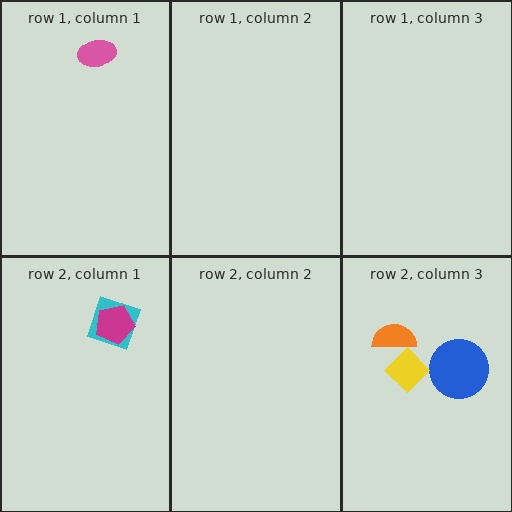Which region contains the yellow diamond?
The row 2, column 3 region.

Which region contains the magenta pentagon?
The row 2, column 1 region.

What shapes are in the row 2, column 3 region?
The blue circle, the orange semicircle, the yellow diamond.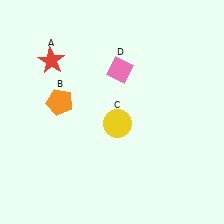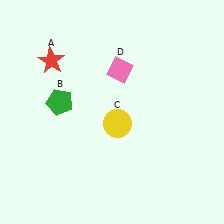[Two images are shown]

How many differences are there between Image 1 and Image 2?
There is 1 difference between the two images.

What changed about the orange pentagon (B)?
In Image 1, B is orange. In Image 2, it changed to green.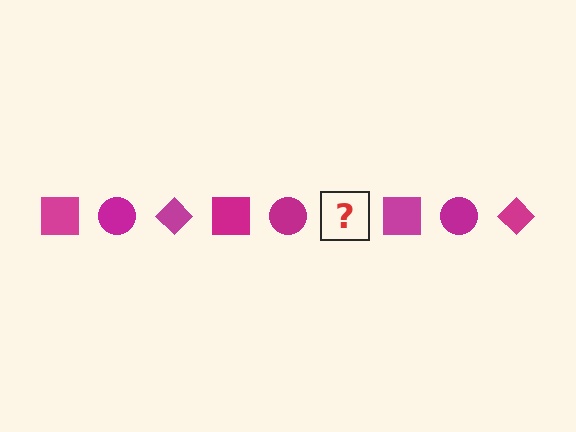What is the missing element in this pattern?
The missing element is a magenta diamond.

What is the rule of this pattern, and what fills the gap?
The rule is that the pattern cycles through square, circle, diamond shapes in magenta. The gap should be filled with a magenta diamond.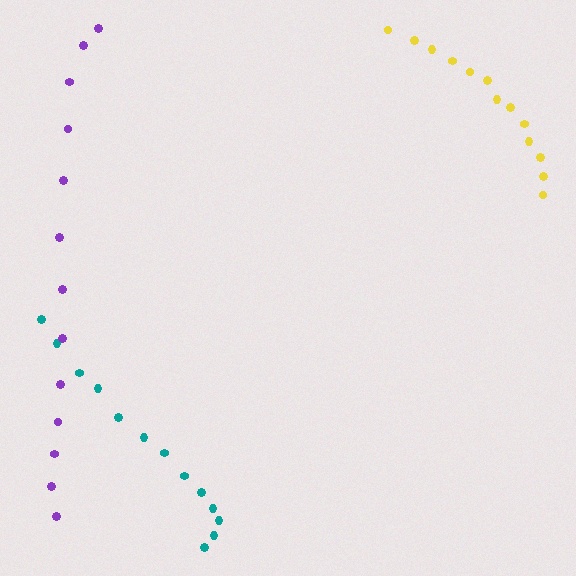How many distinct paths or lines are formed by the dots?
There are 3 distinct paths.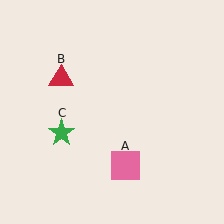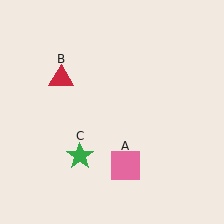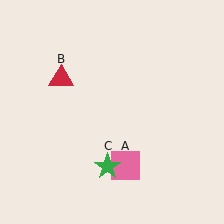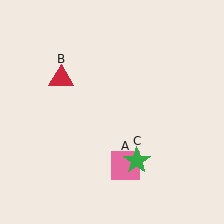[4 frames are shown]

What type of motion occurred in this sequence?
The green star (object C) rotated counterclockwise around the center of the scene.